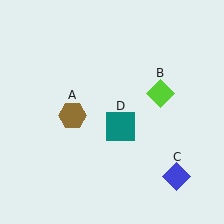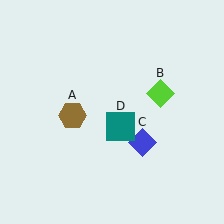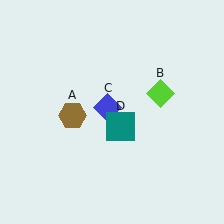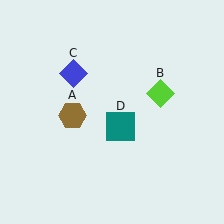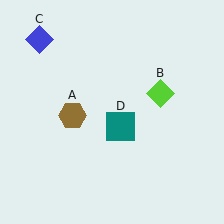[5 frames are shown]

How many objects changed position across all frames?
1 object changed position: blue diamond (object C).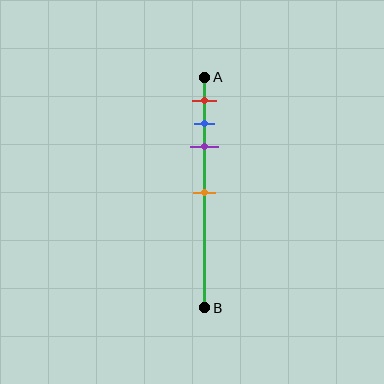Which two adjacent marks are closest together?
The blue and purple marks are the closest adjacent pair.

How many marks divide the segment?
There are 4 marks dividing the segment.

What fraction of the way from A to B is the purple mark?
The purple mark is approximately 30% (0.3) of the way from A to B.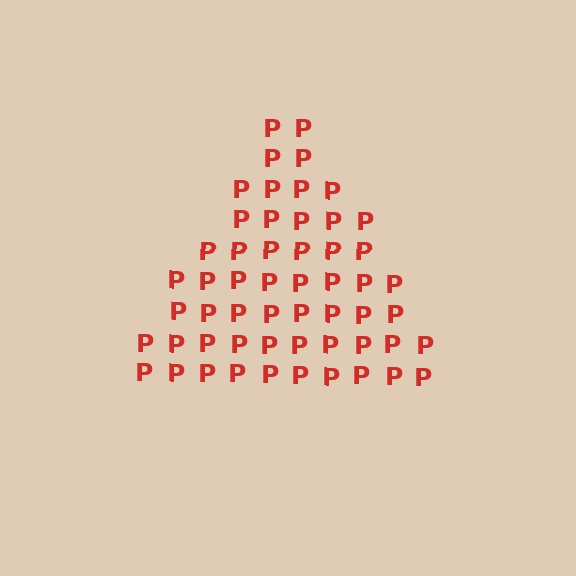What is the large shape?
The large shape is a triangle.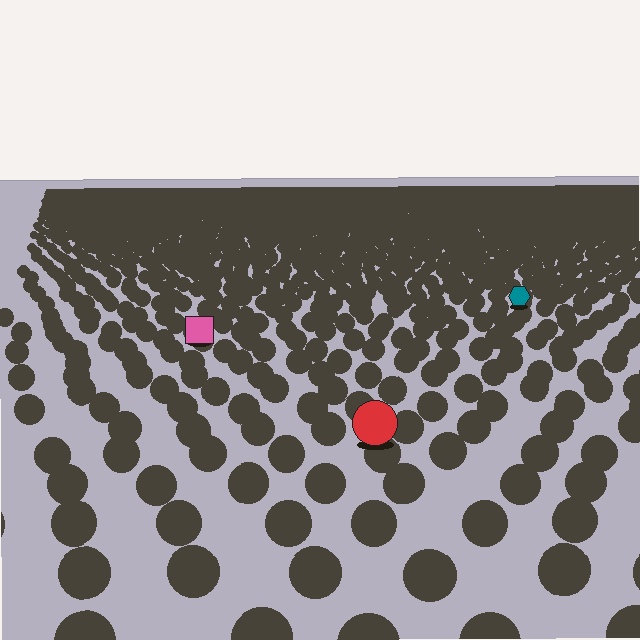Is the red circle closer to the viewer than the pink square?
Yes. The red circle is closer — you can tell from the texture gradient: the ground texture is coarser near it.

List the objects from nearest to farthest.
From nearest to farthest: the red circle, the pink square, the teal hexagon.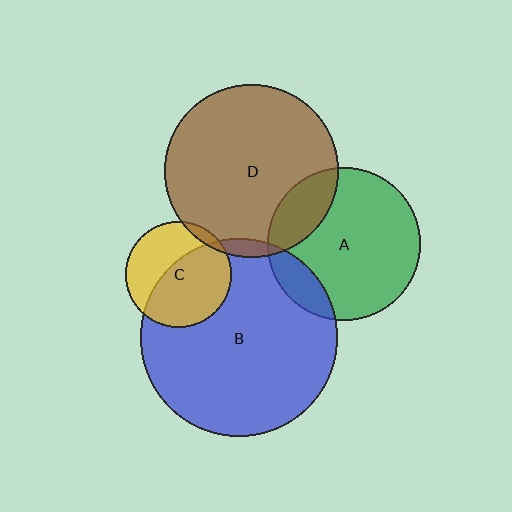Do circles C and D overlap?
Yes.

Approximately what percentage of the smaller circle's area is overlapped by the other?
Approximately 5%.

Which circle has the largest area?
Circle B (blue).